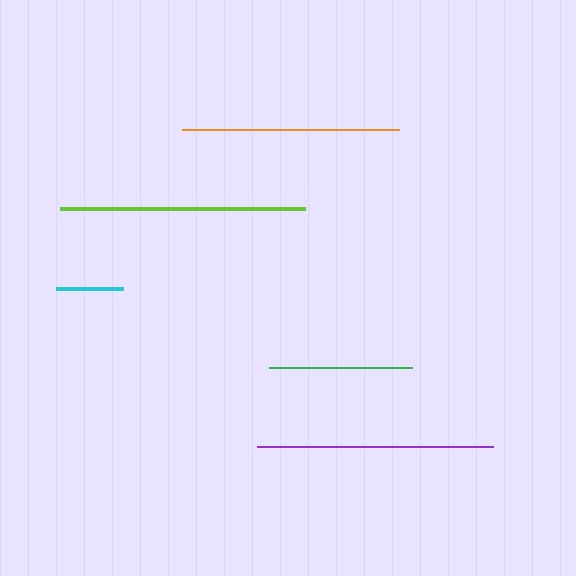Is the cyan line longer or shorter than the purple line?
The purple line is longer than the cyan line.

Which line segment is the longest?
The lime line is the longest at approximately 245 pixels.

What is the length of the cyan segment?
The cyan segment is approximately 67 pixels long.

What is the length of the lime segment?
The lime segment is approximately 245 pixels long.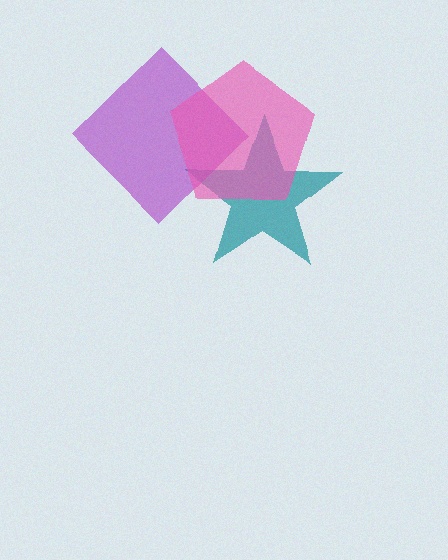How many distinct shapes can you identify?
There are 3 distinct shapes: a teal star, a purple diamond, a pink pentagon.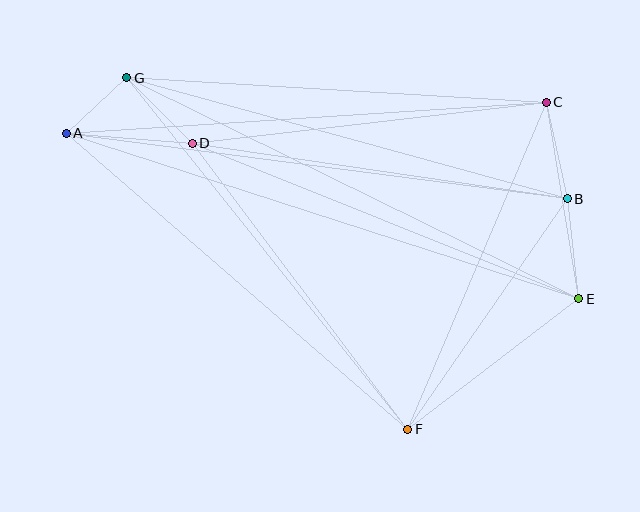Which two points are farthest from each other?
Points A and E are farthest from each other.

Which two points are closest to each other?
Points A and G are closest to each other.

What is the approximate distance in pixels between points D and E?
The distance between D and E is approximately 417 pixels.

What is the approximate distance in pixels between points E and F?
The distance between E and F is approximately 215 pixels.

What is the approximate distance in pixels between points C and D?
The distance between C and D is approximately 357 pixels.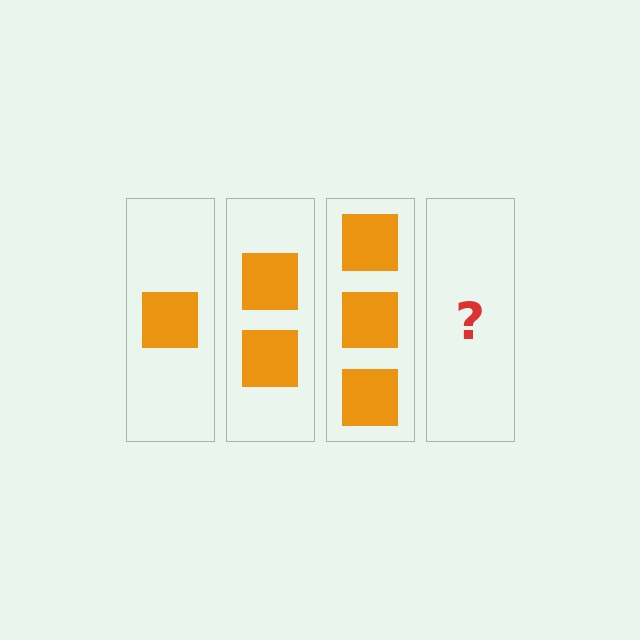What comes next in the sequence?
The next element should be 4 squares.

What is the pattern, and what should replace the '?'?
The pattern is that each step adds one more square. The '?' should be 4 squares.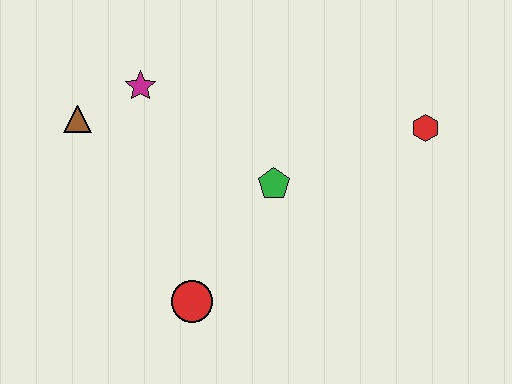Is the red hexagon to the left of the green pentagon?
No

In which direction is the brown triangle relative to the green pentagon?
The brown triangle is to the left of the green pentagon.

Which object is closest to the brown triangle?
The magenta star is closest to the brown triangle.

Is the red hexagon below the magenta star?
Yes